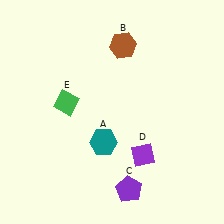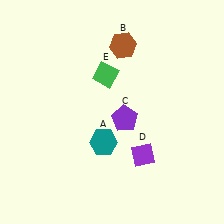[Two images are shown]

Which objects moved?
The objects that moved are: the purple pentagon (C), the green diamond (E).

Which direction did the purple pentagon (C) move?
The purple pentagon (C) moved up.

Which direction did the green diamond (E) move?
The green diamond (E) moved right.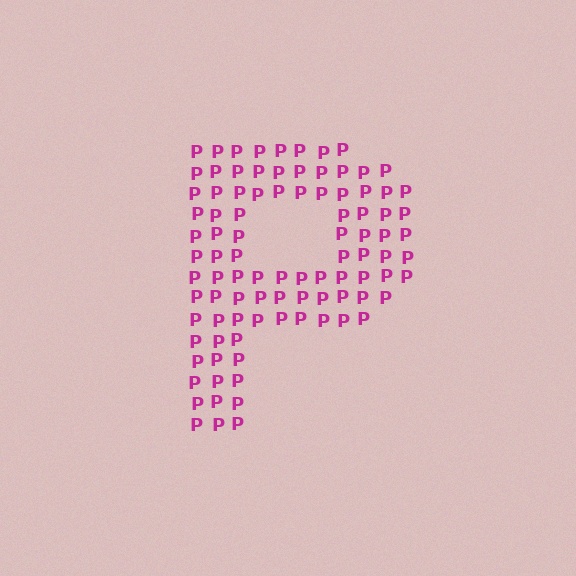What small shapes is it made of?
It is made of small letter P's.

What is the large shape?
The large shape is the letter P.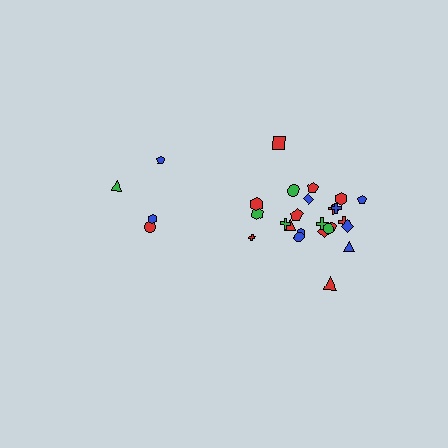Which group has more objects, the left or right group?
The right group.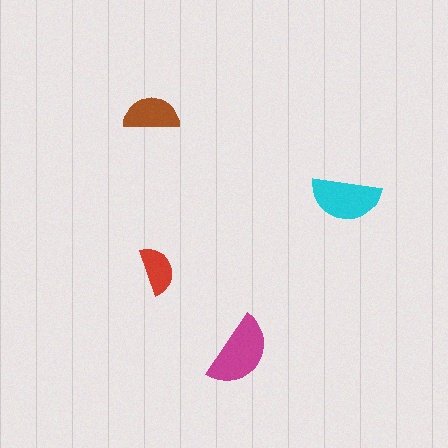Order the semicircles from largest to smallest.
the magenta one, the cyan one, the brown one, the red one.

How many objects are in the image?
There are 4 objects in the image.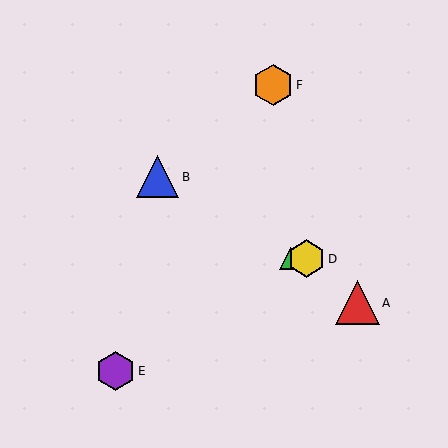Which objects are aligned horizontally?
Objects C, D are aligned horizontally.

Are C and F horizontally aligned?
No, C is at y≈259 and F is at y≈85.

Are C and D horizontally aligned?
Yes, both are at y≈259.